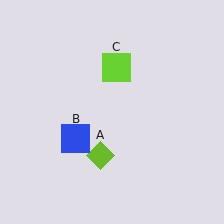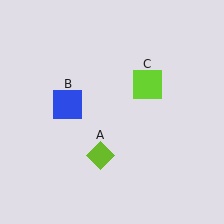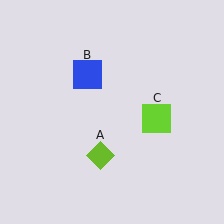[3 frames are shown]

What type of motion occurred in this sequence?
The blue square (object B), lime square (object C) rotated clockwise around the center of the scene.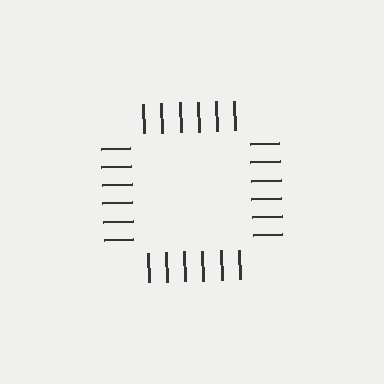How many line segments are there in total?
24 — 6 along each of the 4 edges.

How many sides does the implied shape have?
4 sides — the line-ends trace a square.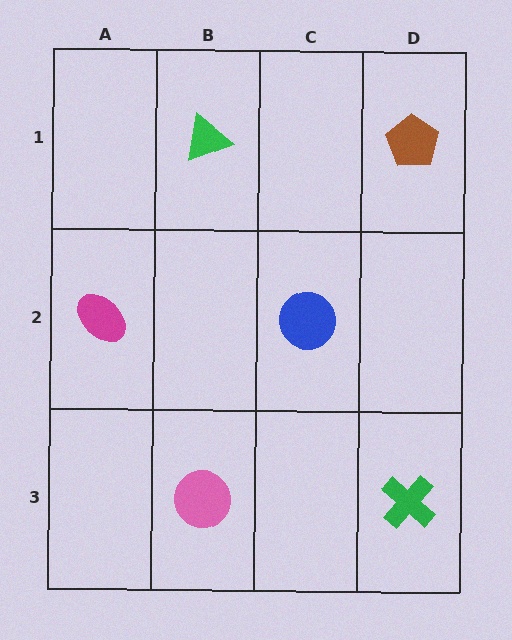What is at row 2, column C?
A blue circle.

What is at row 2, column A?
A magenta ellipse.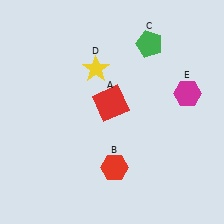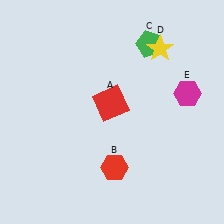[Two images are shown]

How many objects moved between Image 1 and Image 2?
1 object moved between the two images.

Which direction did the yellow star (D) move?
The yellow star (D) moved right.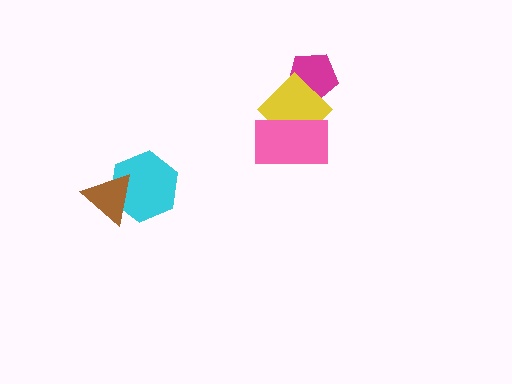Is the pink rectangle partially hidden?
No, no other shape covers it.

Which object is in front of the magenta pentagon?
The yellow diamond is in front of the magenta pentagon.